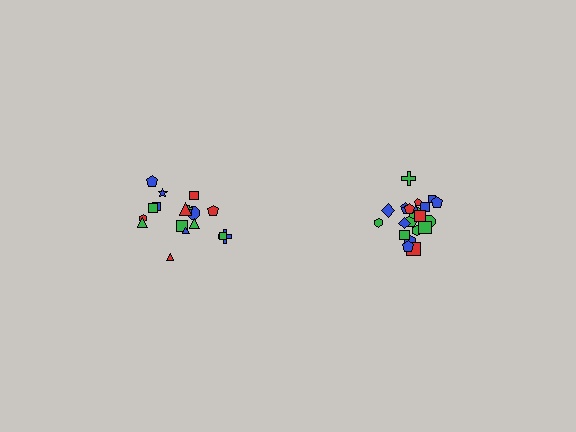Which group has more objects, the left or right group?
The right group.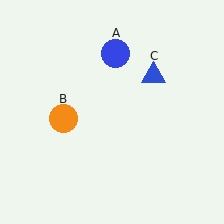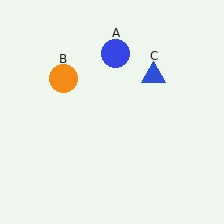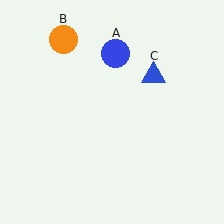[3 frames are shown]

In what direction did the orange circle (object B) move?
The orange circle (object B) moved up.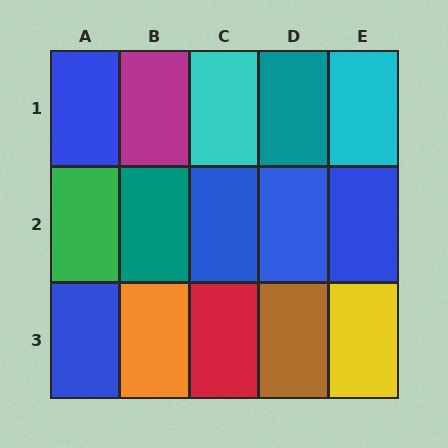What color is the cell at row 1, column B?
Magenta.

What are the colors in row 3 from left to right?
Blue, orange, red, brown, yellow.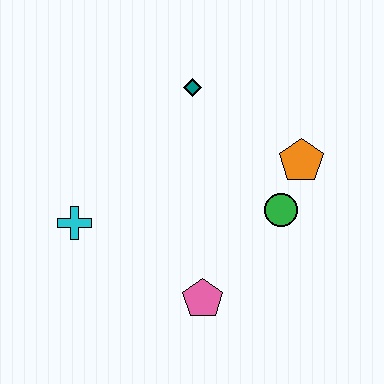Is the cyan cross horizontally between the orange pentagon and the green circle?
No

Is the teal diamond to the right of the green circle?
No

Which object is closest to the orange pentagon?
The green circle is closest to the orange pentagon.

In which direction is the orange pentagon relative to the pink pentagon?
The orange pentagon is above the pink pentagon.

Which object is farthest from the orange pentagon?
The cyan cross is farthest from the orange pentagon.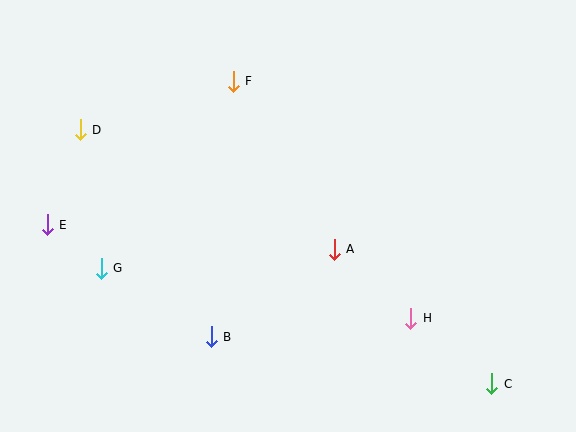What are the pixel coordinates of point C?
Point C is at (492, 384).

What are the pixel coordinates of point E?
Point E is at (47, 225).